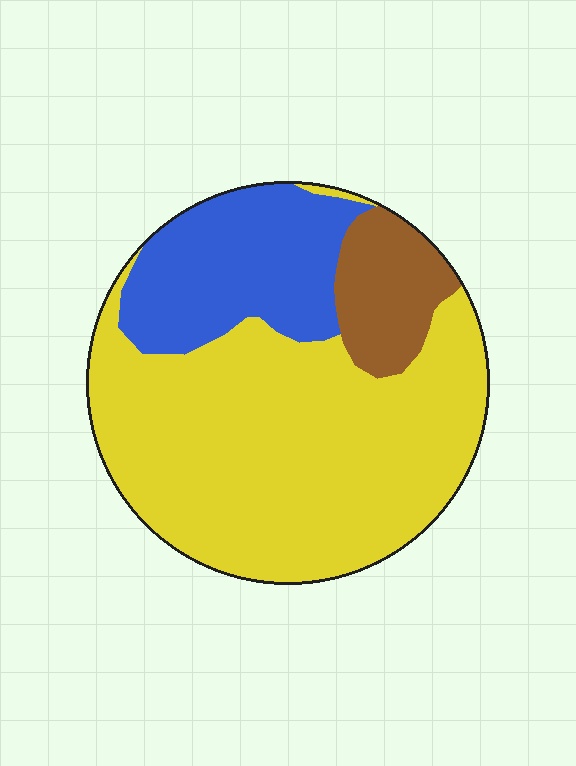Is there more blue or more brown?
Blue.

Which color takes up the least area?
Brown, at roughly 10%.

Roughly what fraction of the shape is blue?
Blue takes up between a sixth and a third of the shape.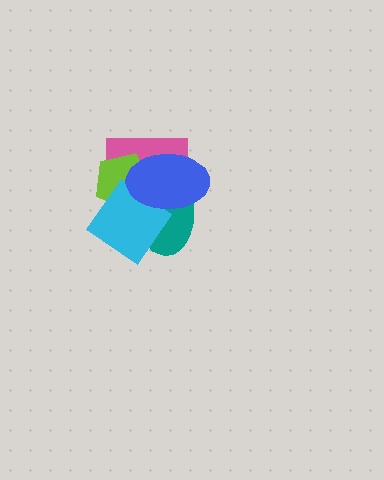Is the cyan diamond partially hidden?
Yes, it is partially covered by another shape.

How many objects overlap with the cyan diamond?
4 objects overlap with the cyan diamond.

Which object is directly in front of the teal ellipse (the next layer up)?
The cyan diamond is directly in front of the teal ellipse.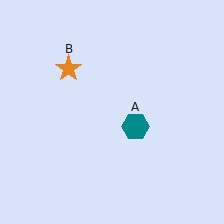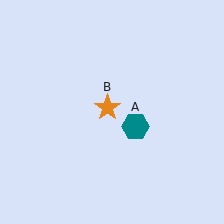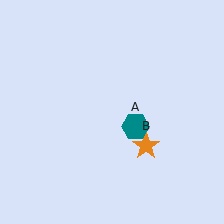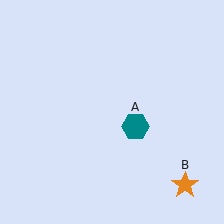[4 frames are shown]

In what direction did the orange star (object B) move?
The orange star (object B) moved down and to the right.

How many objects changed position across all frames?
1 object changed position: orange star (object B).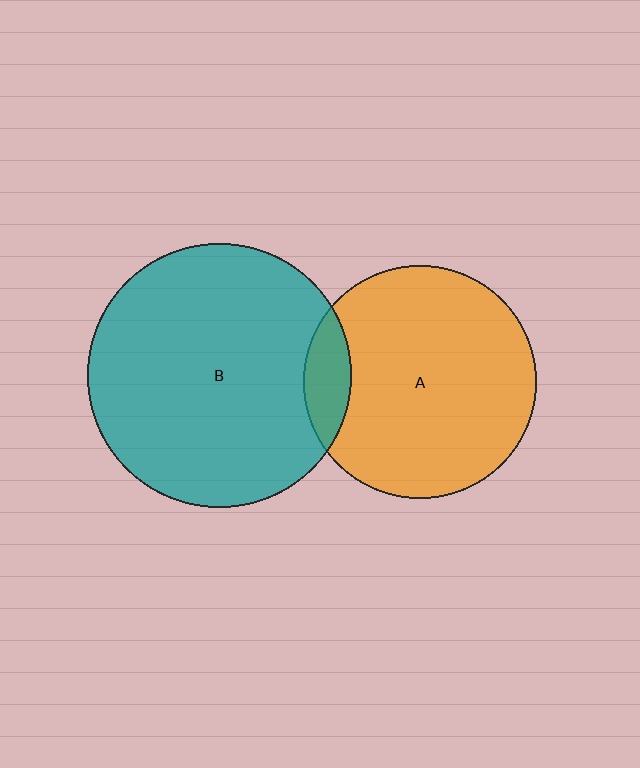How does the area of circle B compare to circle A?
Approximately 1.3 times.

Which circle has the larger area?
Circle B (teal).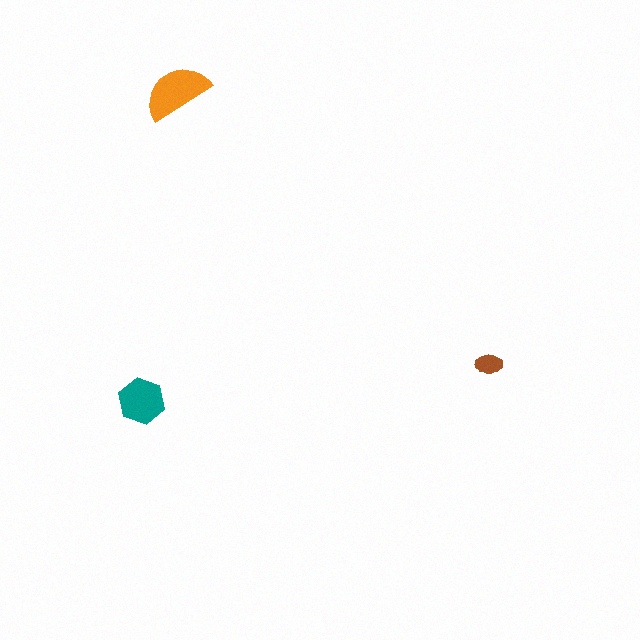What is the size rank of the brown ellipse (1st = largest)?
3rd.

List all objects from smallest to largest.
The brown ellipse, the teal hexagon, the orange semicircle.